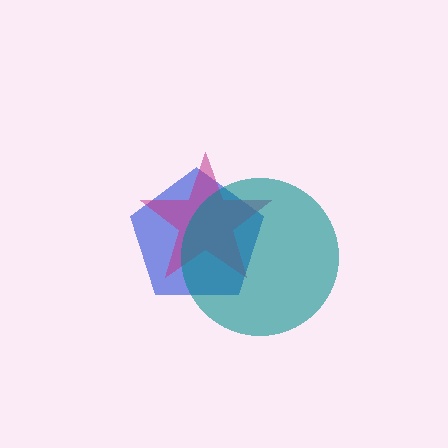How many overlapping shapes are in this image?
There are 3 overlapping shapes in the image.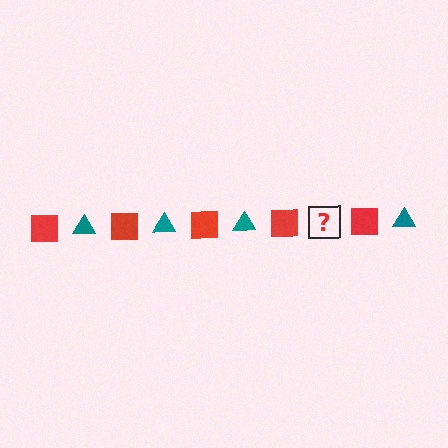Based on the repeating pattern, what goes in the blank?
The blank should be a teal triangle.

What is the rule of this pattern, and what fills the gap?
The rule is that the pattern alternates between red square and teal triangle. The gap should be filled with a teal triangle.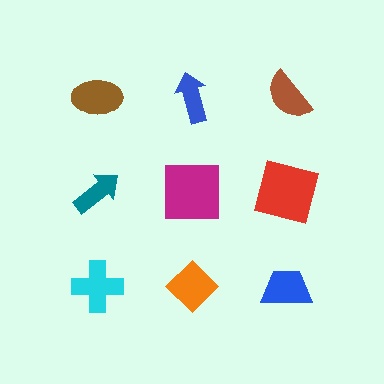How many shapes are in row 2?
3 shapes.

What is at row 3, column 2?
An orange diamond.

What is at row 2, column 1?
A teal arrow.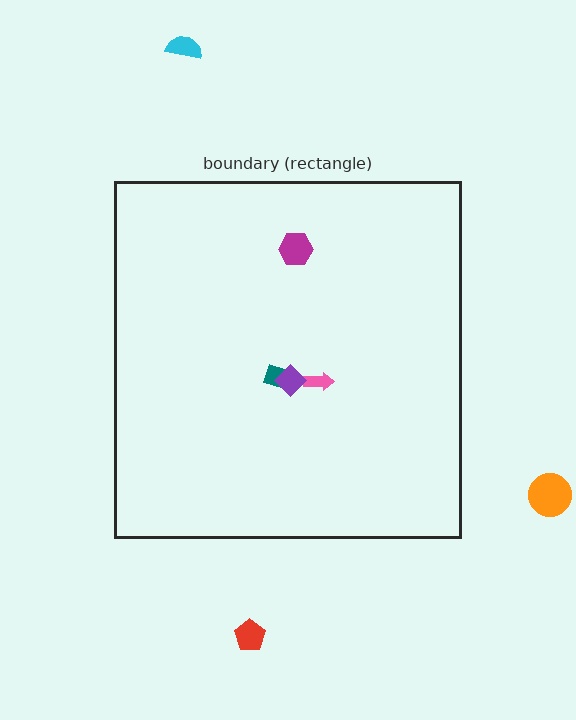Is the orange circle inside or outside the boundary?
Outside.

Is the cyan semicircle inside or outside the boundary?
Outside.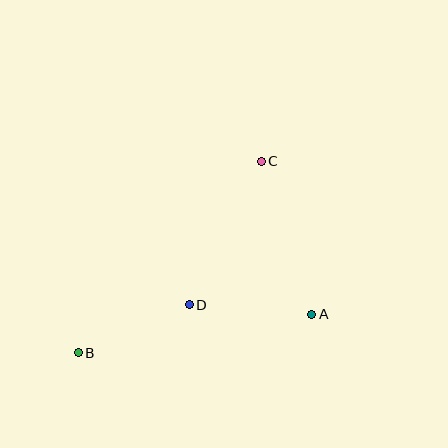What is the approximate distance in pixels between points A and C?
The distance between A and C is approximately 161 pixels.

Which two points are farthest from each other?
Points B and C are farthest from each other.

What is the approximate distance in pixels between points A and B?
The distance between A and B is approximately 237 pixels.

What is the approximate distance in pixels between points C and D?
The distance between C and D is approximately 160 pixels.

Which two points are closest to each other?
Points B and D are closest to each other.